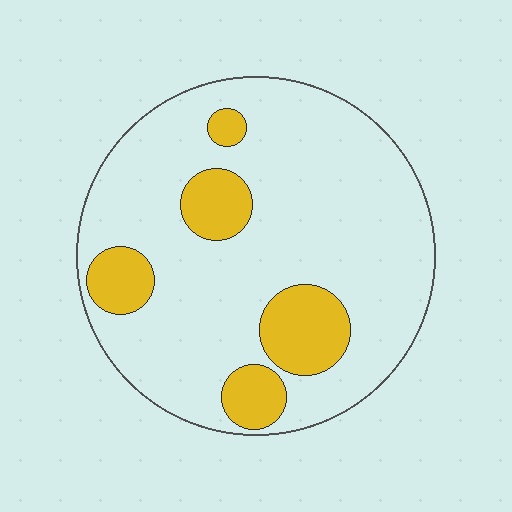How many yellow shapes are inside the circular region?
5.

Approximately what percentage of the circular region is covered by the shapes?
Approximately 20%.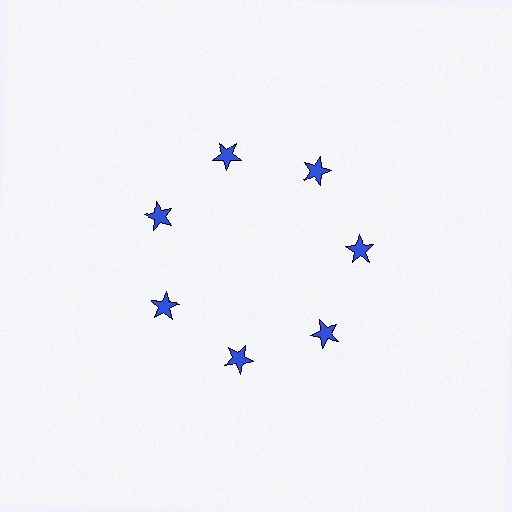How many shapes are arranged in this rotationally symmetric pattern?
There are 7 shapes, arranged in 7 groups of 1.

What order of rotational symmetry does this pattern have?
This pattern has 7-fold rotational symmetry.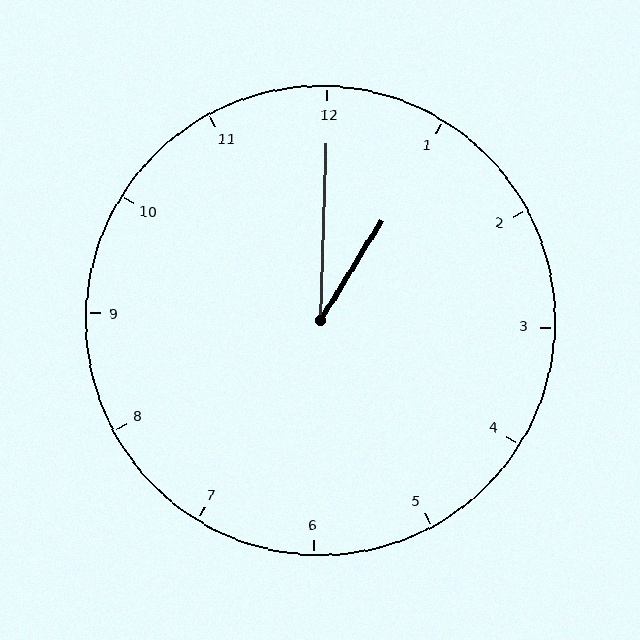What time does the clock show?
1:00.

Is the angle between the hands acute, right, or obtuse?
It is acute.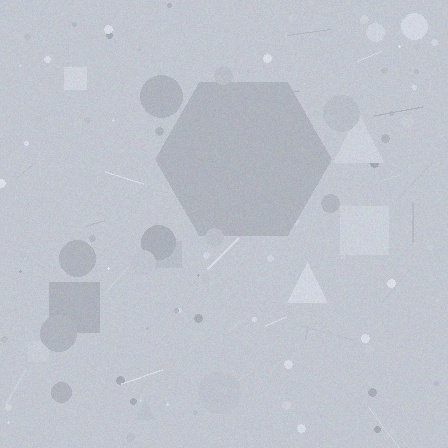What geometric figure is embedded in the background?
A hexagon is embedded in the background.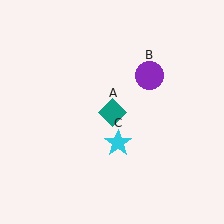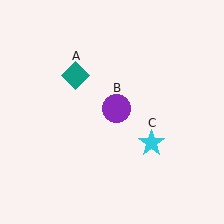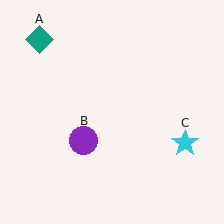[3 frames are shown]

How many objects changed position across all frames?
3 objects changed position: teal diamond (object A), purple circle (object B), cyan star (object C).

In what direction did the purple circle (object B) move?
The purple circle (object B) moved down and to the left.